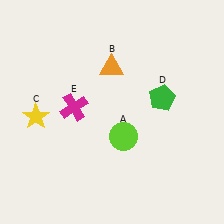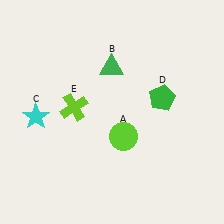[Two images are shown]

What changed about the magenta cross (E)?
In Image 1, E is magenta. In Image 2, it changed to lime.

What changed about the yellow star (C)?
In Image 1, C is yellow. In Image 2, it changed to cyan.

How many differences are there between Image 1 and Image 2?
There are 3 differences between the two images.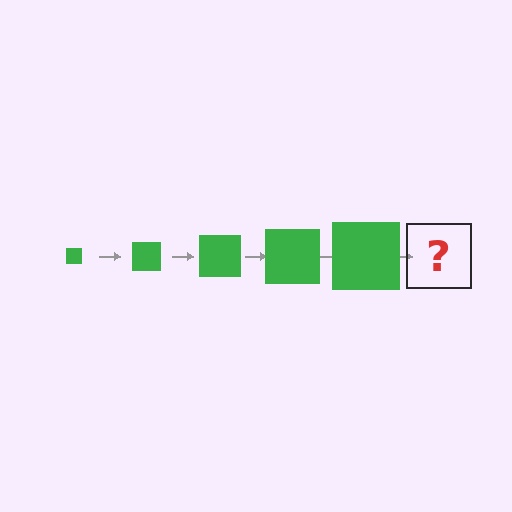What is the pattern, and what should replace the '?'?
The pattern is that the square gets progressively larger each step. The '?' should be a green square, larger than the previous one.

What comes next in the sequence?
The next element should be a green square, larger than the previous one.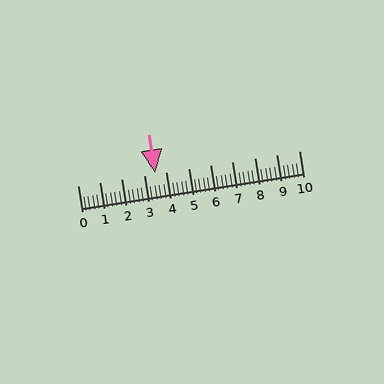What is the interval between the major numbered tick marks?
The major tick marks are spaced 1 units apart.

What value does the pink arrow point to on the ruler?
The pink arrow points to approximately 3.5.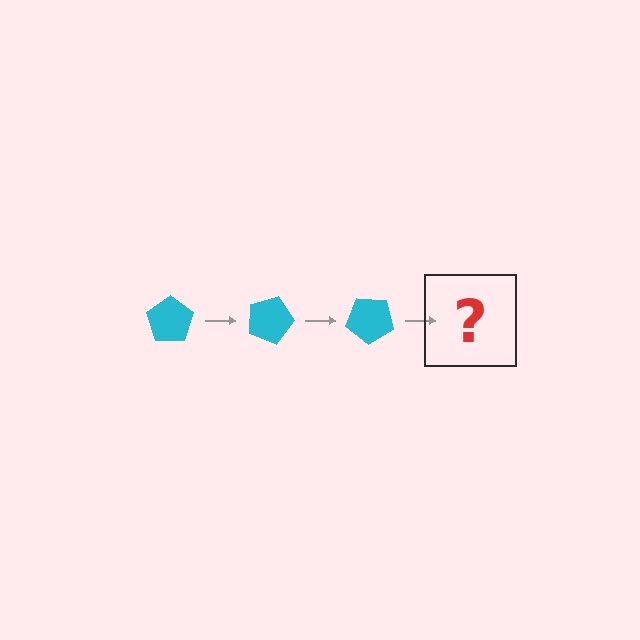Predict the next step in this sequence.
The next step is a cyan pentagon rotated 60 degrees.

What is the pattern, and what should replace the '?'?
The pattern is that the pentagon rotates 20 degrees each step. The '?' should be a cyan pentagon rotated 60 degrees.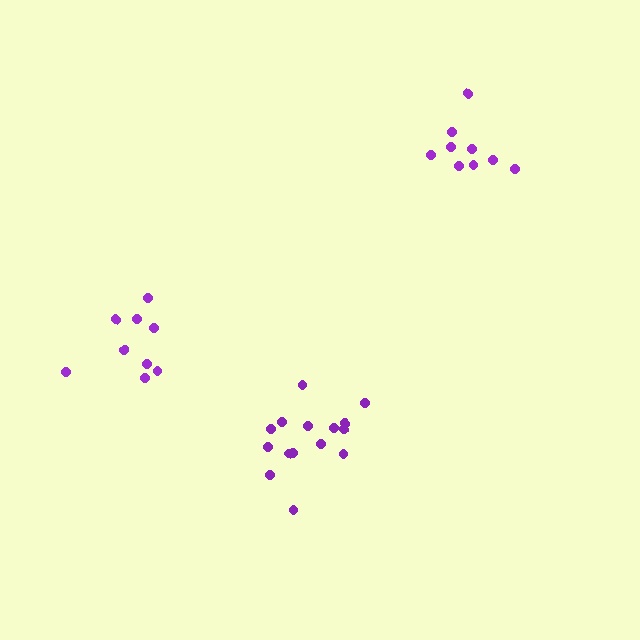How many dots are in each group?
Group 1: 9 dots, Group 2: 15 dots, Group 3: 9 dots (33 total).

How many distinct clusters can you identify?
There are 3 distinct clusters.